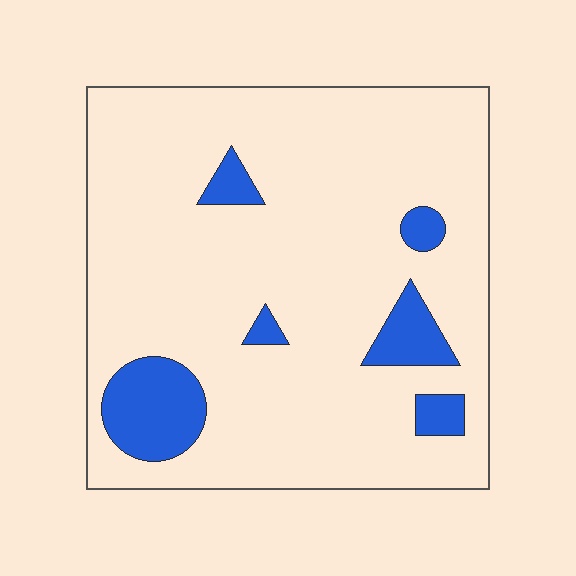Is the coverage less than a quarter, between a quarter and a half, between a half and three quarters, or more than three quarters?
Less than a quarter.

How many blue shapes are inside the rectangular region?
6.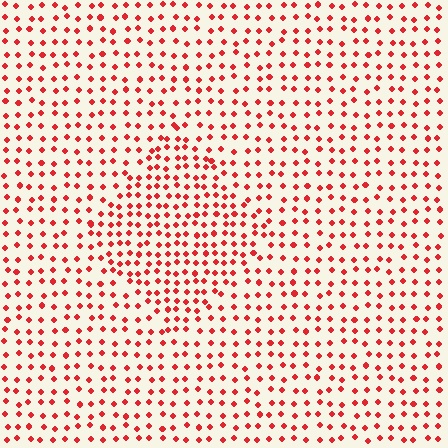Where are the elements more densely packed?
The elements are more densely packed inside the diamond boundary.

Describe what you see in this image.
The image contains small red elements arranged at two different densities. A diamond-shaped region is visible where the elements are more densely packed than the surrounding area.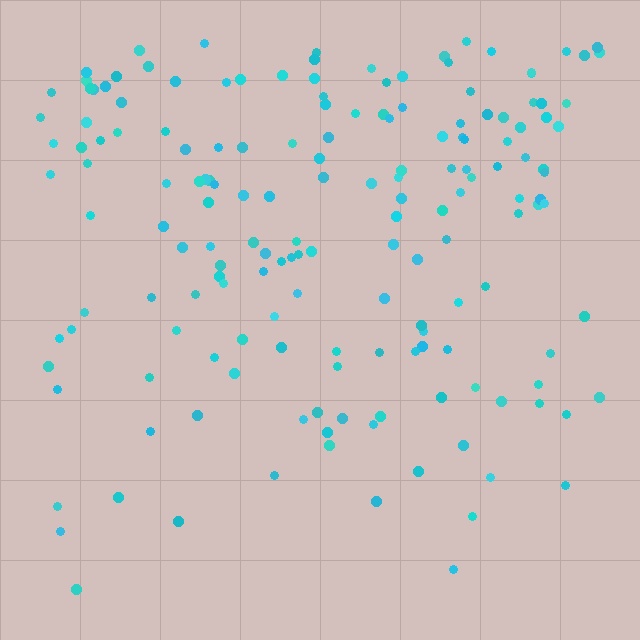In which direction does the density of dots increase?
From bottom to top, with the top side densest.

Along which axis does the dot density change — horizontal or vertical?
Vertical.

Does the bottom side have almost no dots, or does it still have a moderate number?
Still a moderate number, just noticeably fewer than the top.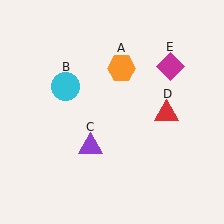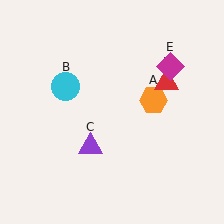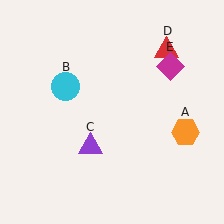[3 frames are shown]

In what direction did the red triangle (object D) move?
The red triangle (object D) moved up.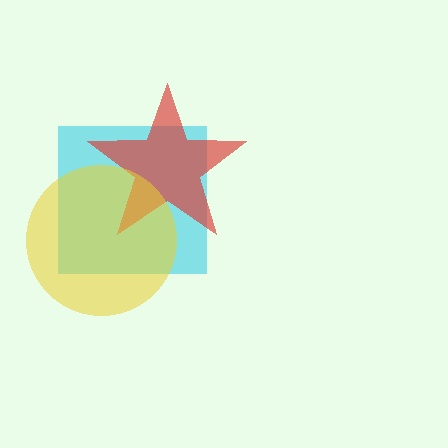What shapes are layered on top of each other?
The layered shapes are: a cyan square, a red star, a yellow circle.